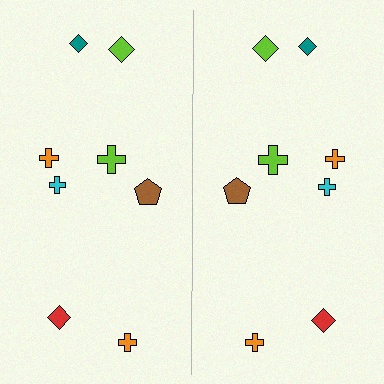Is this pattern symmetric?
Yes, this pattern has bilateral (reflection) symmetry.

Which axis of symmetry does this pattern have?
The pattern has a vertical axis of symmetry running through the center of the image.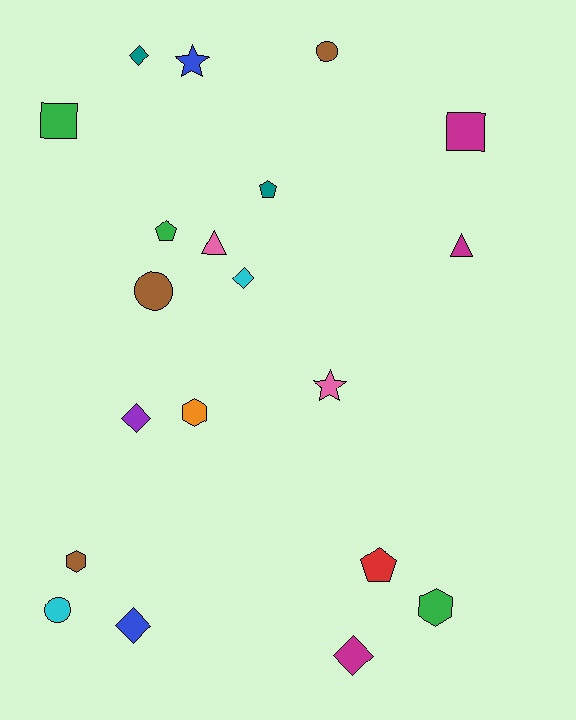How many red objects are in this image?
There is 1 red object.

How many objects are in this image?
There are 20 objects.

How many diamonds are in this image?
There are 5 diamonds.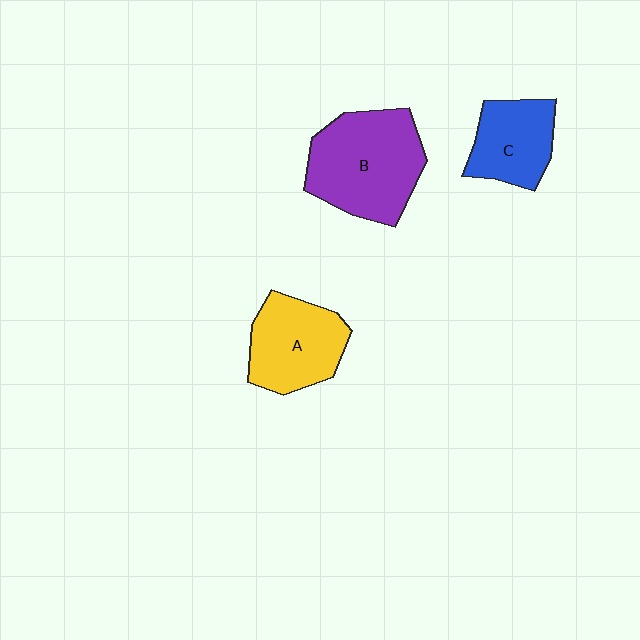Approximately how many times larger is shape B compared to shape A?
Approximately 1.4 times.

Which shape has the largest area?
Shape B (purple).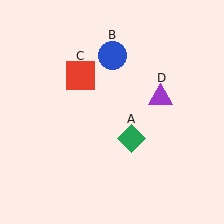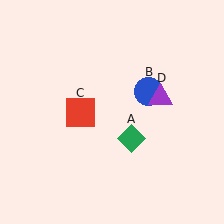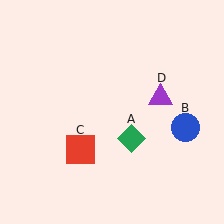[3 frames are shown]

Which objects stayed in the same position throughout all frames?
Green diamond (object A) and purple triangle (object D) remained stationary.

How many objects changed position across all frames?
2 objects changed position: blue circle (object B), red square (object C).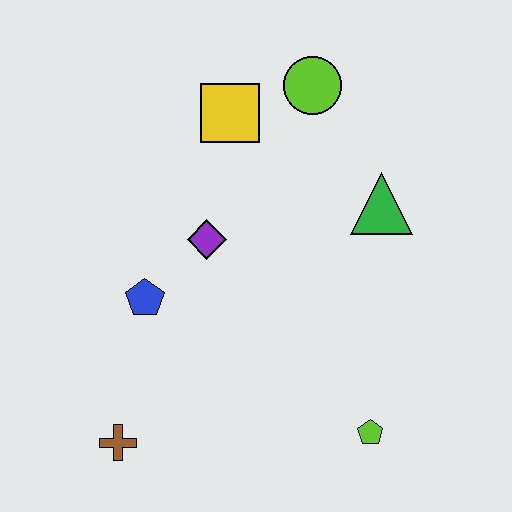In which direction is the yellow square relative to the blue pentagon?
The yellow square is above the blue pentagon.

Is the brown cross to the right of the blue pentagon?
No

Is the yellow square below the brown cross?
No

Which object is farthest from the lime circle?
The brown cross is farthest from the lime circle.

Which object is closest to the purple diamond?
The blue pentagon is closest to the purple diamond.